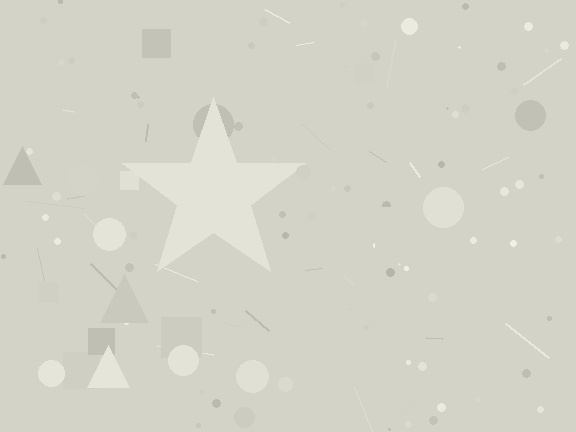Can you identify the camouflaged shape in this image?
The camouflaged shape is a star.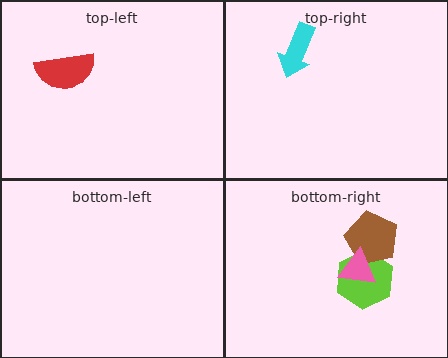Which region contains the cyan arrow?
The top-right region.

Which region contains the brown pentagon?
The bottom-right region.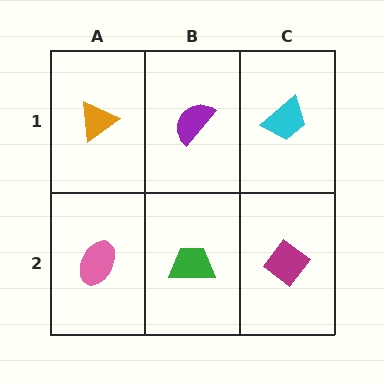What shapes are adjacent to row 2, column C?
A cyan trapezoid (row 1, column C), a green trapezoid (row 2, column B).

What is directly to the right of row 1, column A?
A purple semicircle.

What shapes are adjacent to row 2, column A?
An orange triangle (row 1, column A), a green trapezoid (row 2, column B).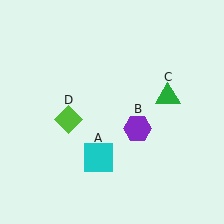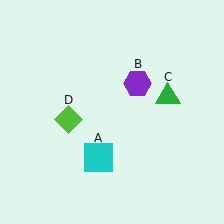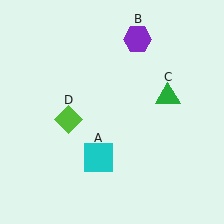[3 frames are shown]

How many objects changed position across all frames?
1 object changed position: purple hexagon (object B).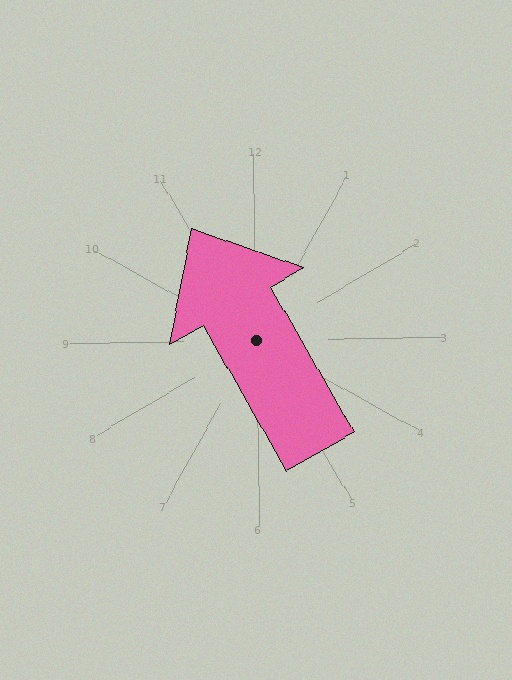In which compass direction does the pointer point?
Northwest.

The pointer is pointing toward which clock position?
Roughly 11 o'clock.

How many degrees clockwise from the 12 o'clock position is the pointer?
Approximately 331 degrees.